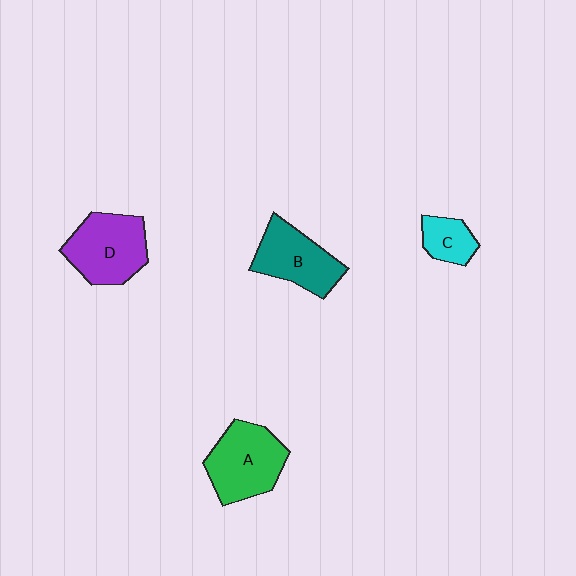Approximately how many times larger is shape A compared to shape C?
Approximately 2.2 times.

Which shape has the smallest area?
Shape C (cyan).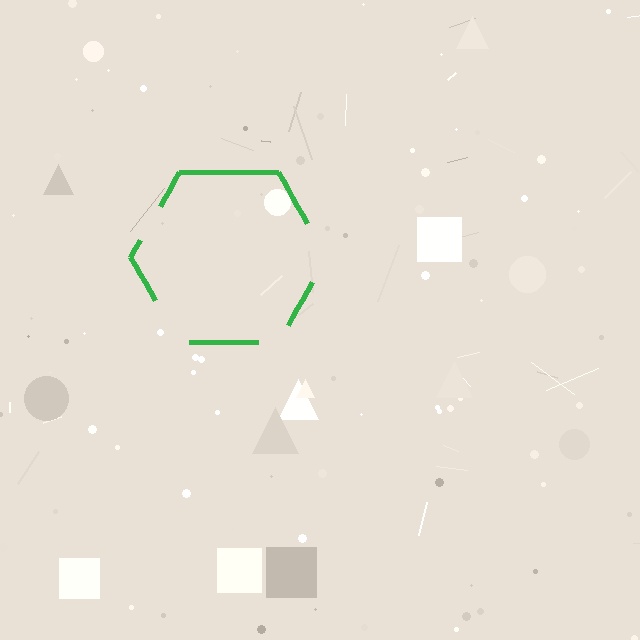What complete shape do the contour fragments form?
The contour fragments form a hexagon.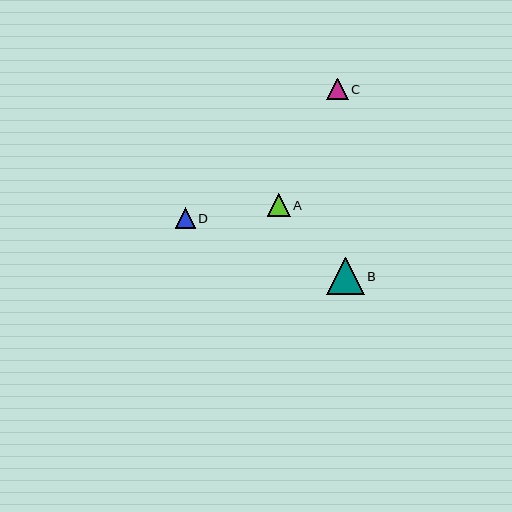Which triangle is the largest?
Triangle B is the largest with a size of approximately 37 pixels.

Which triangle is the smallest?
Triangle D is the smallest with a size of approximately 20 pixels.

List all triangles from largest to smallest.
From largest to smallest: B, A, C, D.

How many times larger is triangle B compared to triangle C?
Triangle B is approximately 1.7 times the size of triangle C.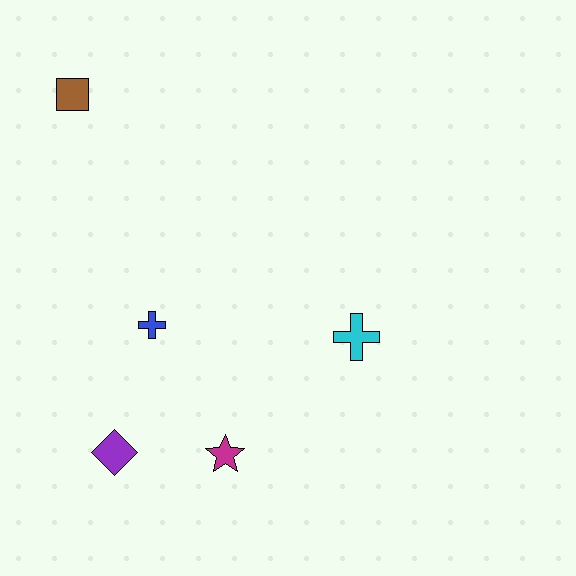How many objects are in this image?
There are 5 objects.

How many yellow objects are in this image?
There are no yellow objects.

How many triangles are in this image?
There are no triangles.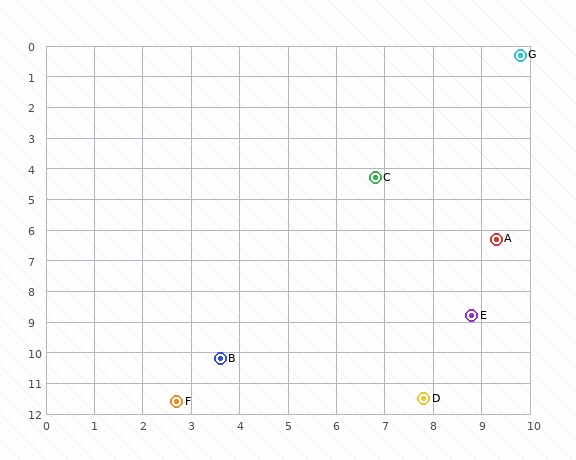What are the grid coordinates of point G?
Point G is at approximately (9.8, 0.3).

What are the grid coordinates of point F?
Point F is at approximately (2.7, 11.6).